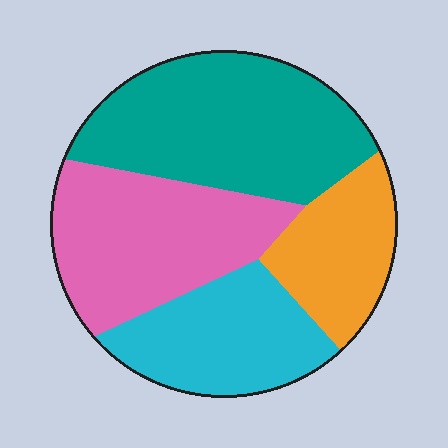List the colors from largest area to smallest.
From largest to smallest: teal, pink, cyan, orange.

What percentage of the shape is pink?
Pink covers about 30% of the shape.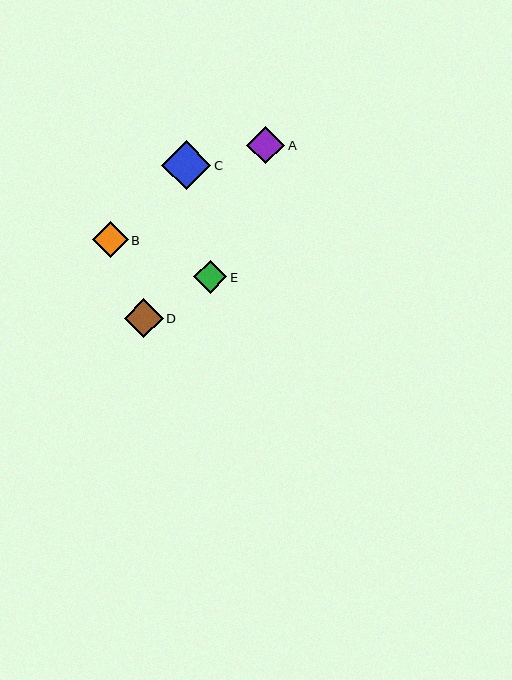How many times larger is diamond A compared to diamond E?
Diamond A is approximately 1.1 times the size of diamond E.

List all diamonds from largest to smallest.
From largest to smallest: C, D, A, B, E.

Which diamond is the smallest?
Diamond E is the smallest with a size of approximately 33 pixels.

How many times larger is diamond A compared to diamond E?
Diamond A is approximately 1.1 times the size of diamond E.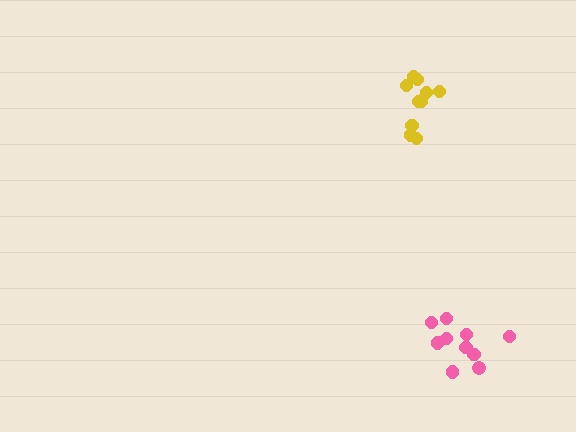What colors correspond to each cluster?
The clusters are colored: pink, yellow.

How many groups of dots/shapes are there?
There are 2 groups.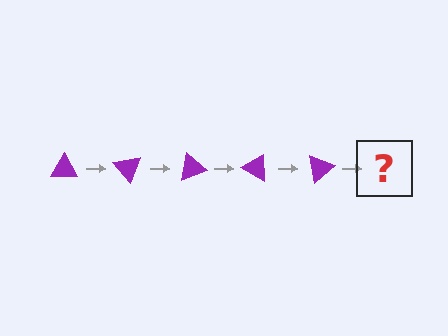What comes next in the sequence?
The next element should be a purple triangle rotated 250 degrees.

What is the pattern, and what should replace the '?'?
The pattern is that the triangle rotates 50 degrees each step. The '?' should be a purple triangle rotated 250 degrees.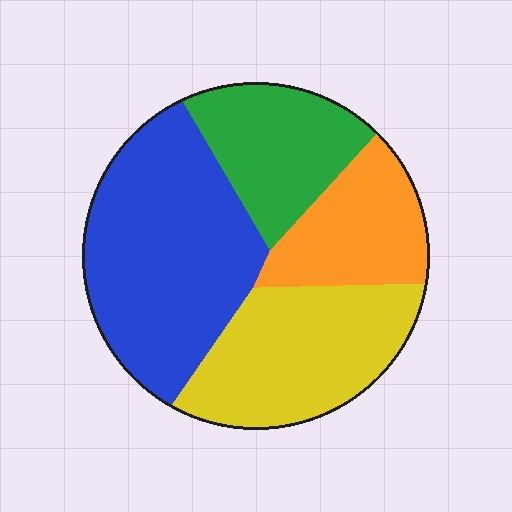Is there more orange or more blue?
Blue.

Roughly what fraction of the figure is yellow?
Yellow takes up about one quarter (1/4) of the figure.